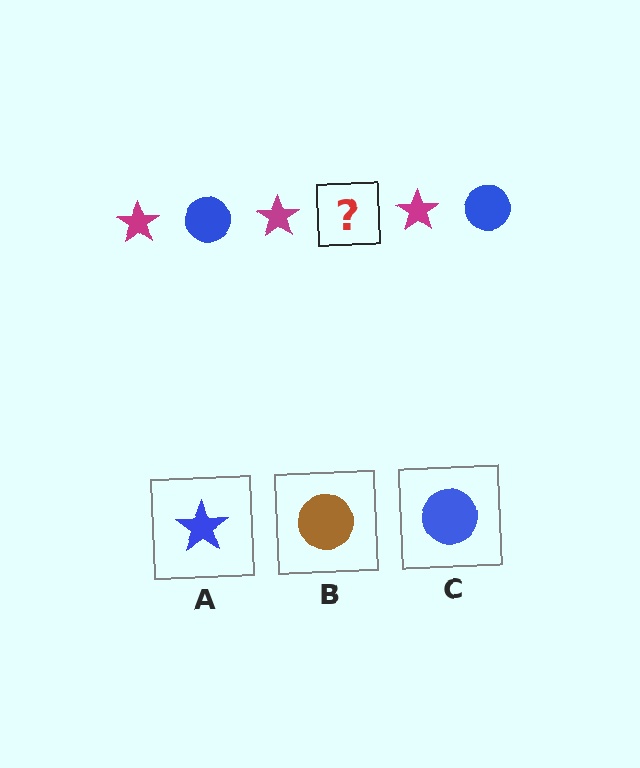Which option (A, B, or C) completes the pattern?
C.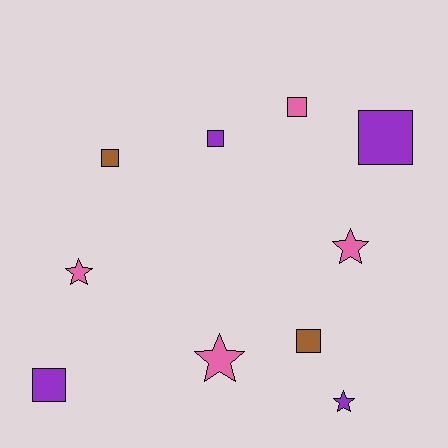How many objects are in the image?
There are 10 objects.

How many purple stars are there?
There is 1 purple star.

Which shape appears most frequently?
Square, with 6 objects.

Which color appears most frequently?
Purple, with 4 objects.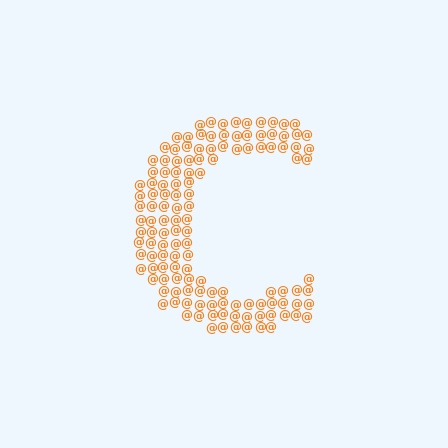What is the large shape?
The large shape is the letter C.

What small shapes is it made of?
It is made of small at signs.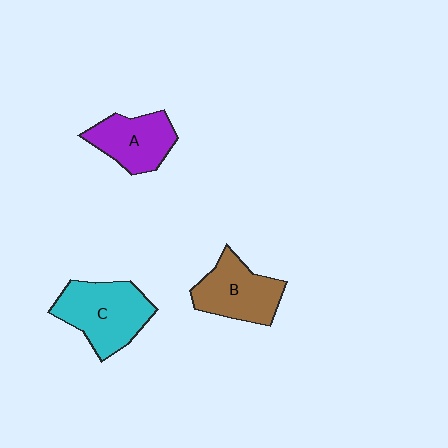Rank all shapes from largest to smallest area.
From largest to smallest: C (cyan), B (brown), A (purple).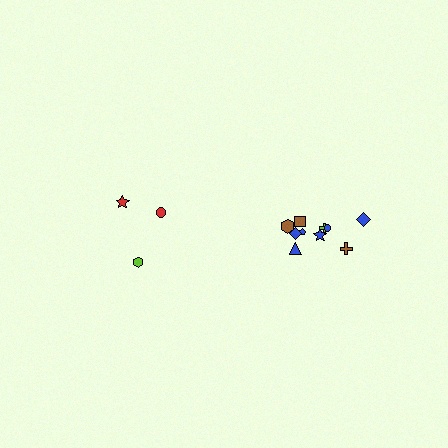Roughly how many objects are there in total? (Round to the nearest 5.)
Roughly 15 objects in total.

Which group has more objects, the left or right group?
The right group.